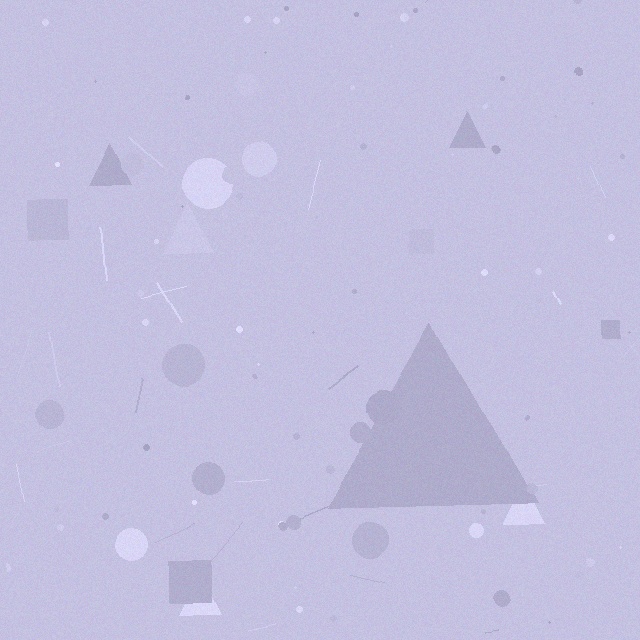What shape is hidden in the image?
A triangle is hidden in the image.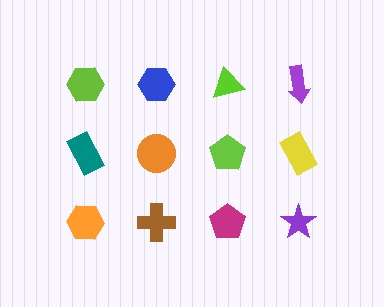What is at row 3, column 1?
An orange hexagon.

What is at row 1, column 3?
A lime triangle.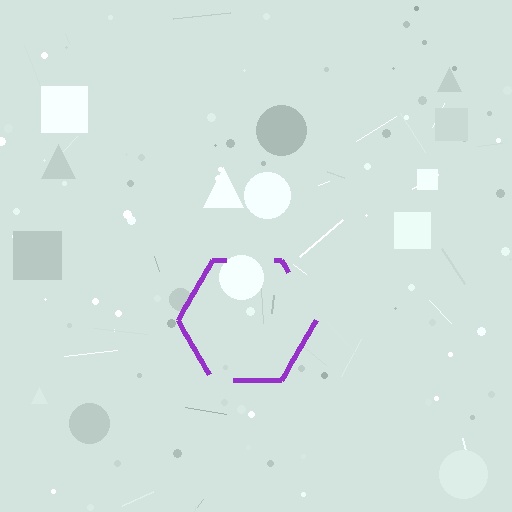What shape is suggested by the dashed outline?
The dashed outline suggests a hexagon.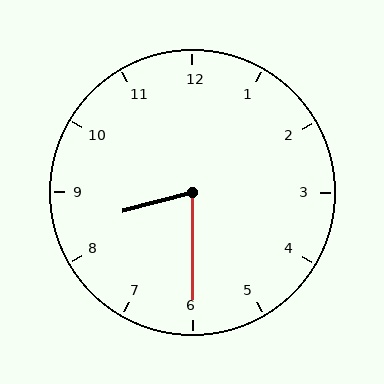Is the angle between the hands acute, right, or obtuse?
It is acute.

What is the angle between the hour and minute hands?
Approximately 75 degrees.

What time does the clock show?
8:30.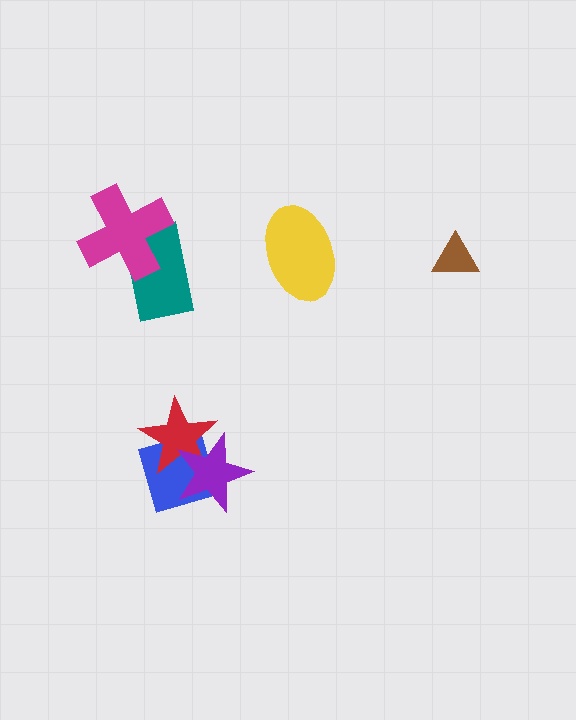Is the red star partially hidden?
Yes, it is partially covered by another shape.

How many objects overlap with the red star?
2 objects overlap with the red star.